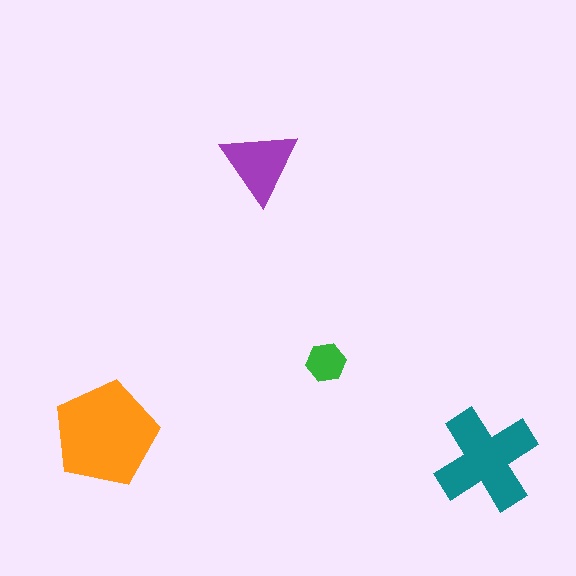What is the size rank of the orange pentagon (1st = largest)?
1st.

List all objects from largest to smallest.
The orange pentagon, the teal cross, the purple triangle, the green hexagon.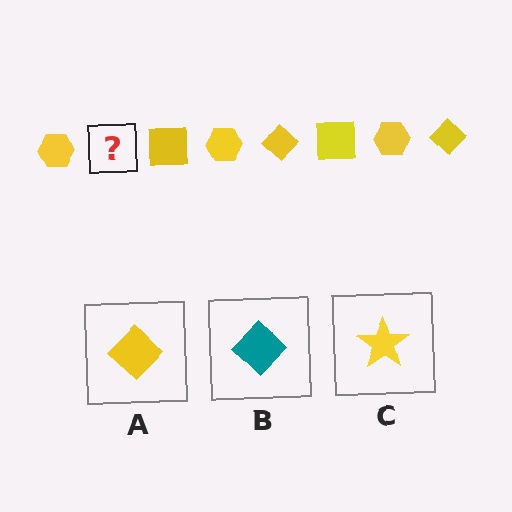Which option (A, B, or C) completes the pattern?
A.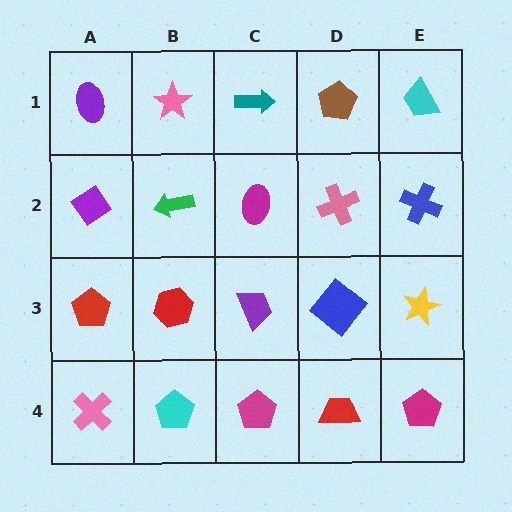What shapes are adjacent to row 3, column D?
A pink cross (row 2, column D), a red trapezoid (row 4, column D), a purple trapezoid (row 3, column C), a yellow star (row 3, column E).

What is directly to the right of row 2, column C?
A pink cross.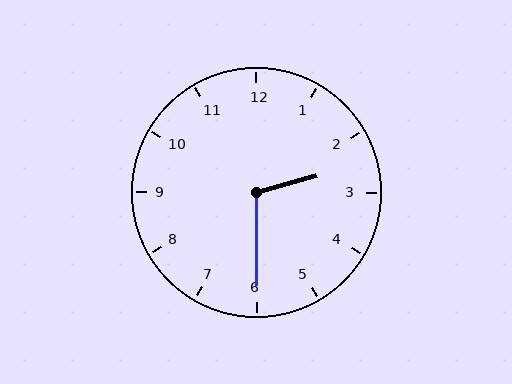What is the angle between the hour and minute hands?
Approximately 105 degrees.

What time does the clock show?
2:30.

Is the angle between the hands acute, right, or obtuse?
It is obtuse.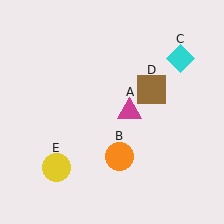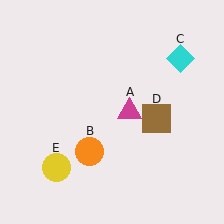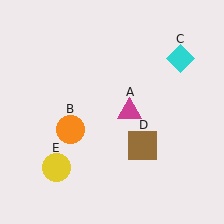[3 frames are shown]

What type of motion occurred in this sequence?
The orange circle (object B), brown square (object D) rotated clockwise around the center of the scene.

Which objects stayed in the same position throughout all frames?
Magenta triangle (object A) and cyan diamond (object C) and yellow circle (object E) remained stationary.